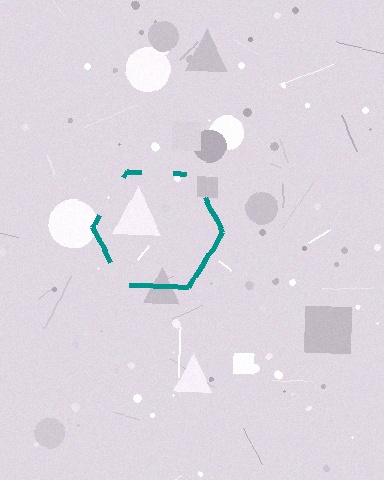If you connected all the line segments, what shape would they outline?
They would outline a hexagon.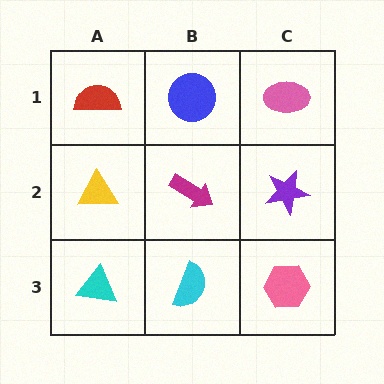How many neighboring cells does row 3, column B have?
3.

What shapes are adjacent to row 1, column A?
A yellow triangle (row 2, column A), a blue circle (row 1, column B).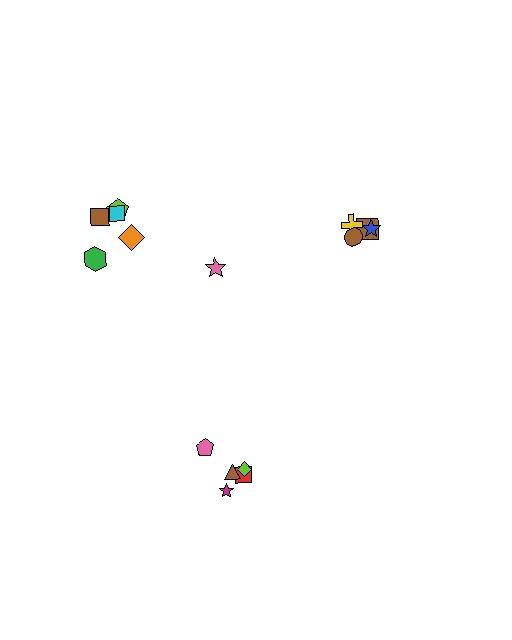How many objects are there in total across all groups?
There are 15 objects.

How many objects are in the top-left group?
There are 6 objects.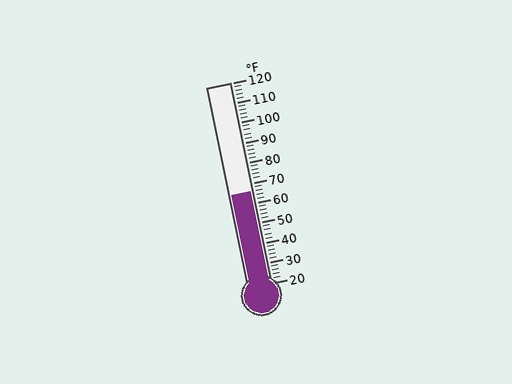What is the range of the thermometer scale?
The thermometer scale ranges from 20°F to 120°F.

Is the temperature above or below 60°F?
The temperature is above 60°F.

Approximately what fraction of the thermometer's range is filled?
The thermometer is filled to approximately 45% of its range.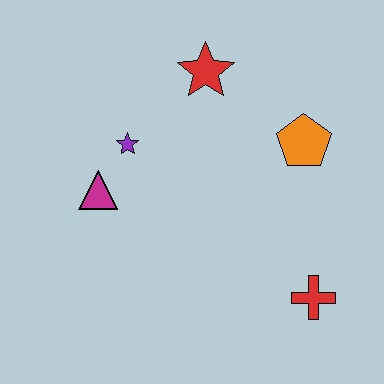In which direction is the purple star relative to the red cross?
The purple star is to the left of the red cross.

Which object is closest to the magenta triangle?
The purple star is closest to the magenta triangle.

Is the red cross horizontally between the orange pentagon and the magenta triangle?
No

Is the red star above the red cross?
Yes